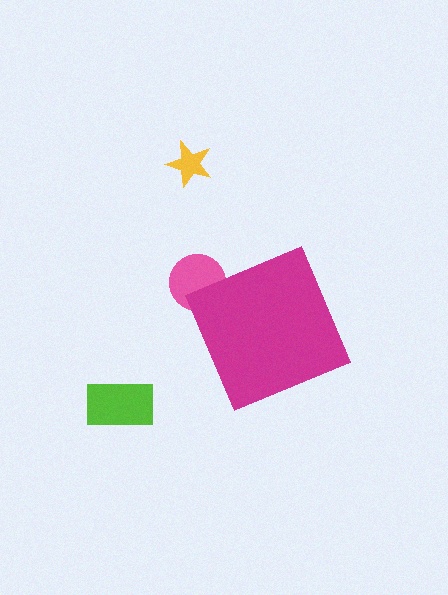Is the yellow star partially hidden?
No, the yellow star is fully visible.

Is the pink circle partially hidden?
Yes, the pink circle is partially hidden behind the magenta diamond.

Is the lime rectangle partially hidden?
No, the lime rectangle is fully visible.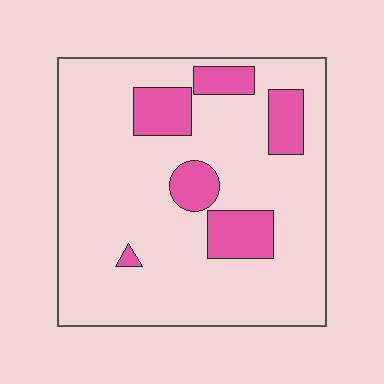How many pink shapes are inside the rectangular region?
6.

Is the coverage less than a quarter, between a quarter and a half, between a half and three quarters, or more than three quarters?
Less than a quarter.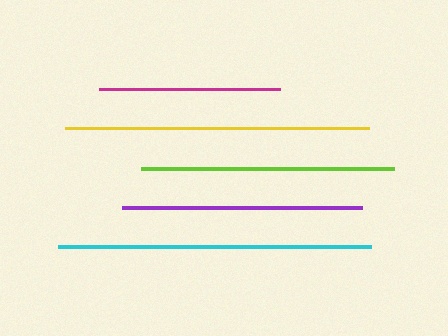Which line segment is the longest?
The cyan line is the longest at approximately 313 pixels.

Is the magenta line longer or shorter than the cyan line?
The cyan line is longer than the magenta line.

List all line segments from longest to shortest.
From longest to shortest: cyan, yellow, lime, purple, magenta.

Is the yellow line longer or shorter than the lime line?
The yellow line is longer than the lime line.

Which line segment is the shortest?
The magenta line is the shortest at approximately 181 pixels.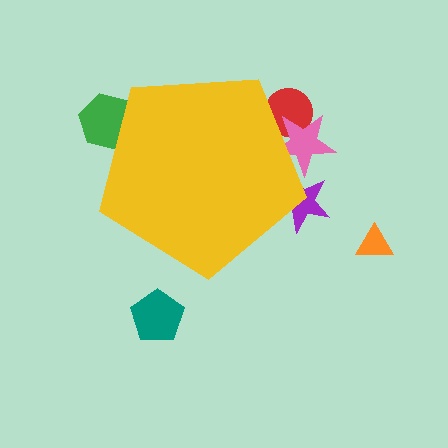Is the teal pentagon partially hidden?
No, the teal pentagon is fully visible.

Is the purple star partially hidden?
Yes, the purple star is partially hidden behind the yellow pentagon.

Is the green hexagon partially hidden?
Yes, the green hexagon is partially hidden behind the yellow pentagon.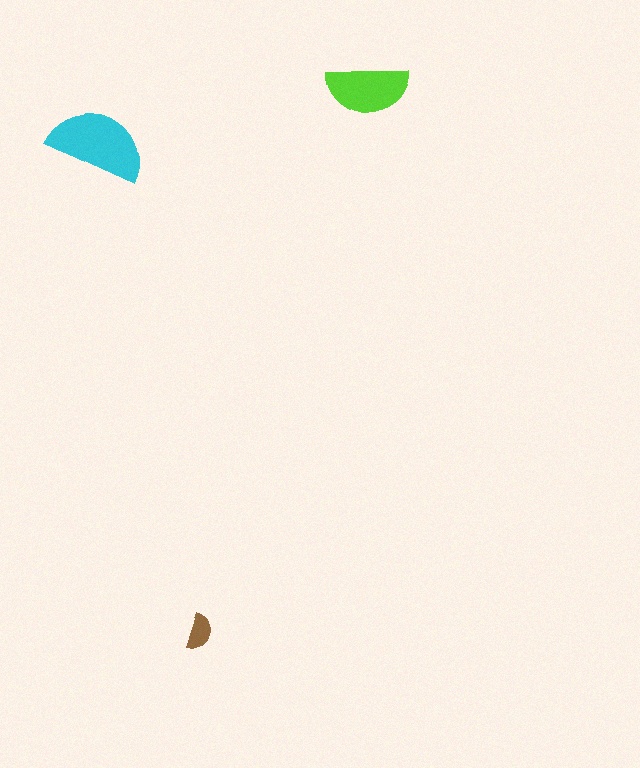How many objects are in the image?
There are 3 objects in the image.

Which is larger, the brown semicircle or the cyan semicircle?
The cyan one.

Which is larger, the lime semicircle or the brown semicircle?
The lime one.